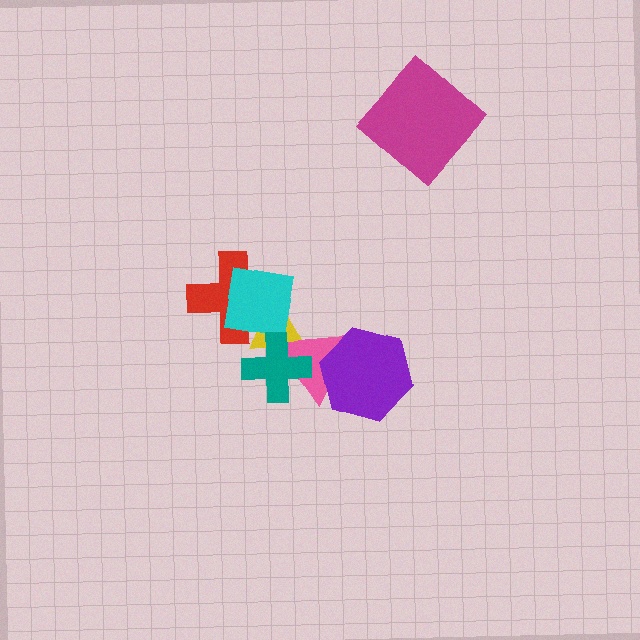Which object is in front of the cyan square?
The teal cross is in front of the cyan square.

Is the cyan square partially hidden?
Yes, it is partially covered by another shape.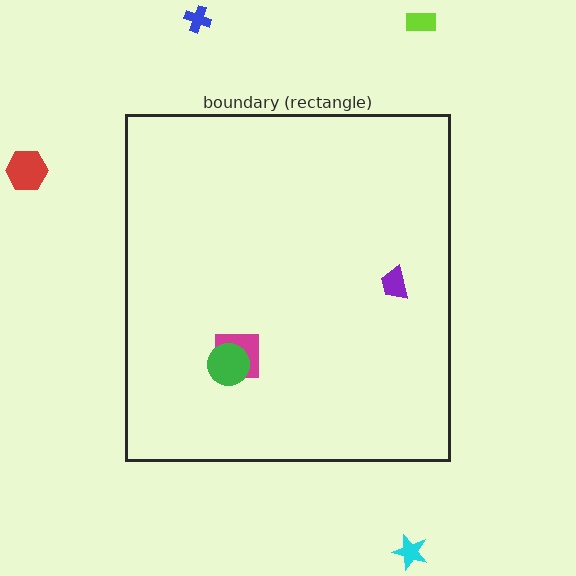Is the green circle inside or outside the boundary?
Inside.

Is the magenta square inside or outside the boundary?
Inside.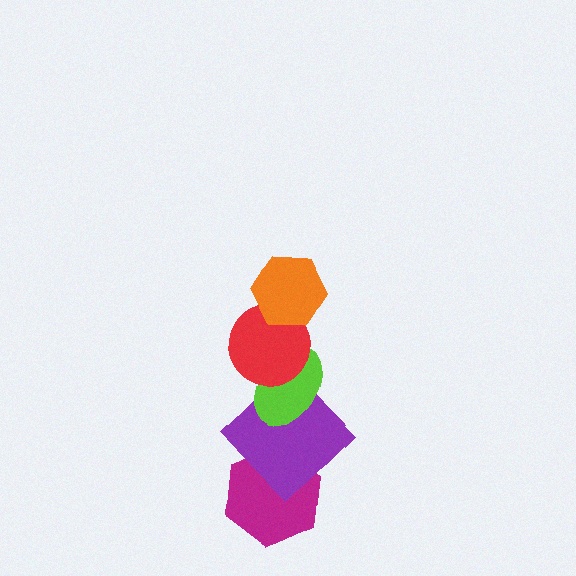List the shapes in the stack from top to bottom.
From top to bottom: the orange hexagon, the red circle, the lime ellipse, the purple diamond, the magenta hexagon.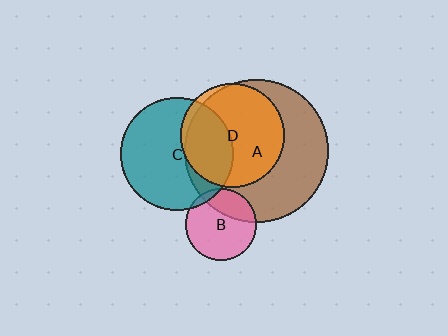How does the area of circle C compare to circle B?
Approximately 2.5 times.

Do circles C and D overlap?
Yes.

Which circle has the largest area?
Circle A (brown).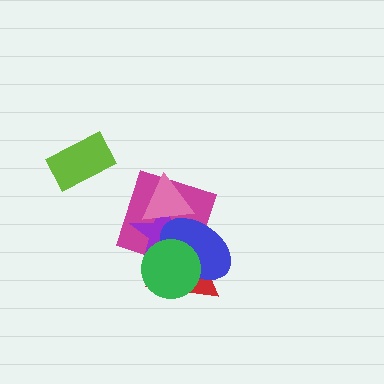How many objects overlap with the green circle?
4 objects overlap with the green circle.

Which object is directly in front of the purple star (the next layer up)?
The pink triangle is directly in front of the purple star.